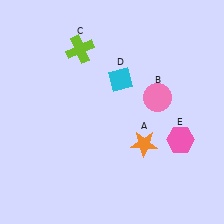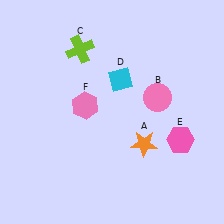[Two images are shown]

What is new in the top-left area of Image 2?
A pink hexagon (F) was added in the top-left area of Image 2.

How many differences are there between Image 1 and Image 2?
There is 1 difference between the two images.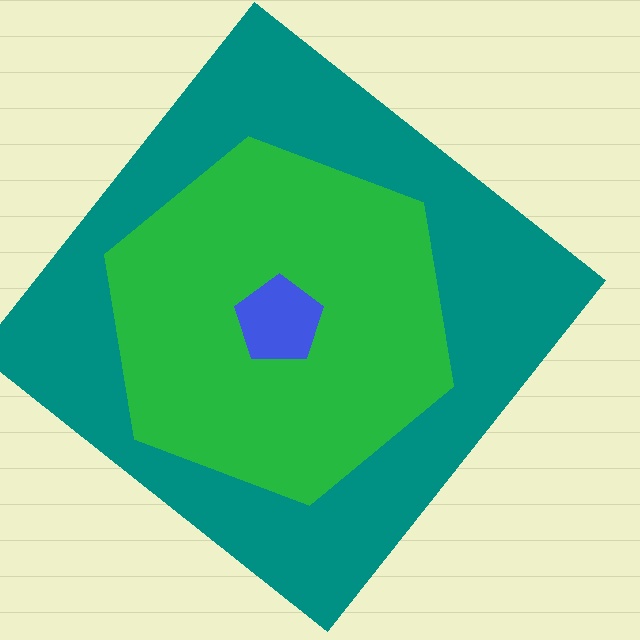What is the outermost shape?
The teal diamond.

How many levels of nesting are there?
3.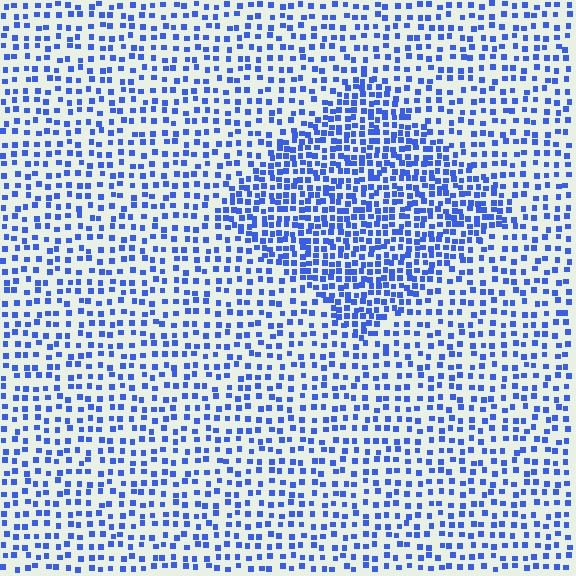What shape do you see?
I see a diamond.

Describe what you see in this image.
The image contains small blue elements arranged at two different densities. A diamond-shaped region is visible where the elements are more densely packed than the surrounding area.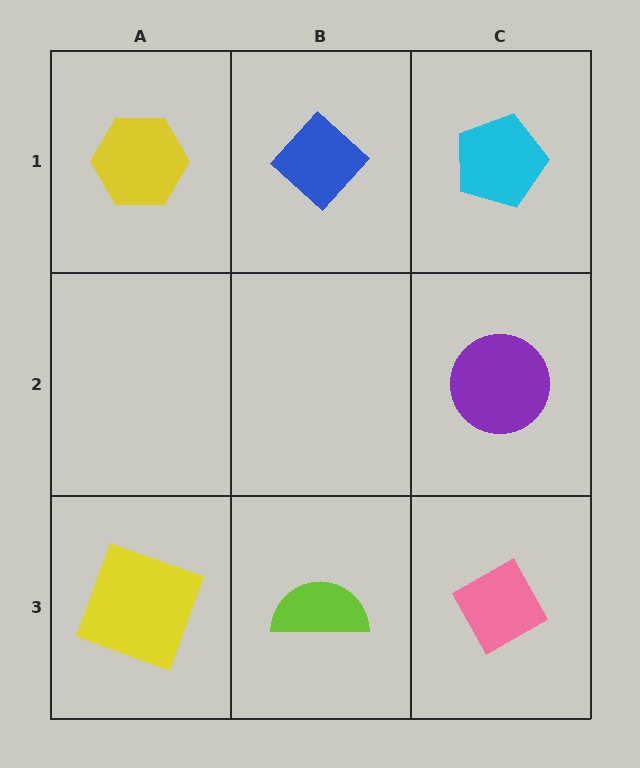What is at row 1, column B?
A blue diamond.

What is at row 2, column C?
A purple circle.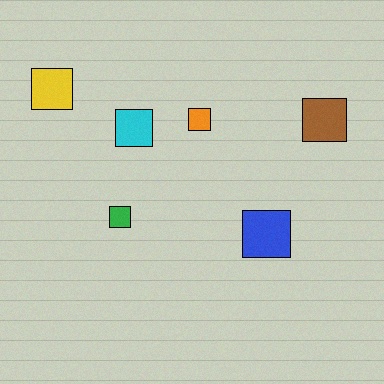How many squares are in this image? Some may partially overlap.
There are 6 squares.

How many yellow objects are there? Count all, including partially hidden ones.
There is 1 yellow object.